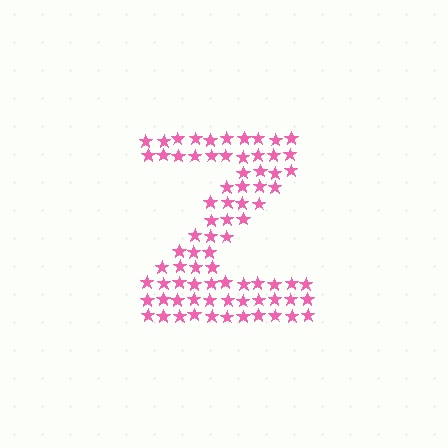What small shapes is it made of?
It is made of small stars.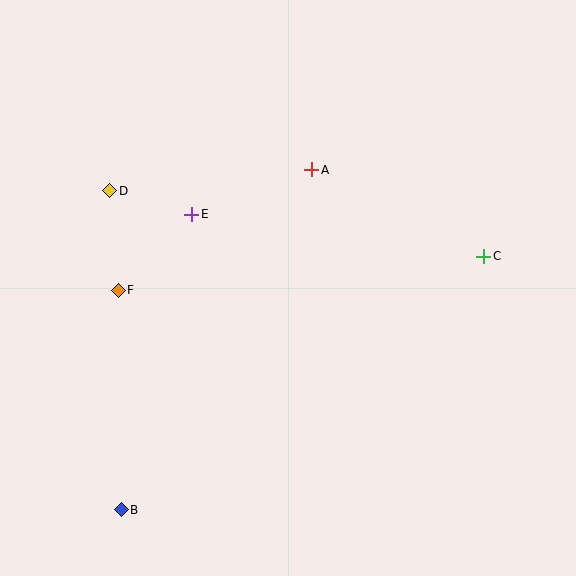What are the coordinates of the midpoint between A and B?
The midpoint between A and B is at (216, 340).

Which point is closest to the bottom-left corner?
Point B is closest to the bottom-left corner.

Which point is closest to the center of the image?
Point A at (312, 170) is closest to the center.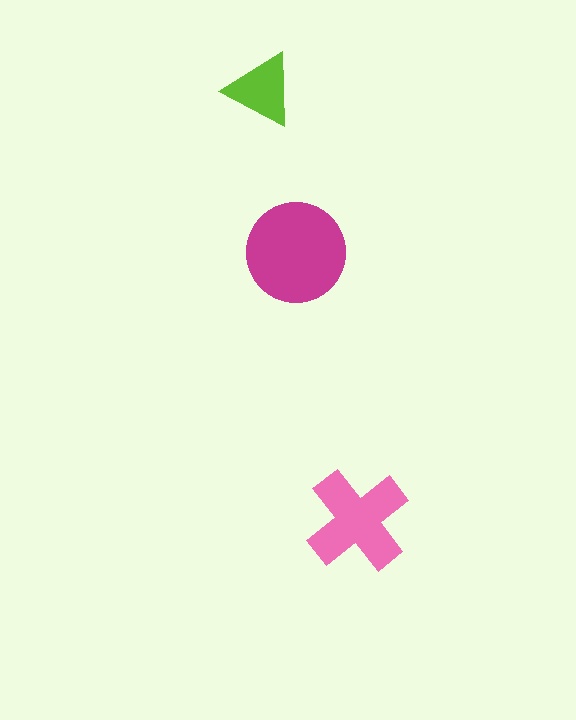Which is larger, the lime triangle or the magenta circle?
The magenta circle.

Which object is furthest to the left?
The lime triangle is leftmost.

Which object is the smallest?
The lime triangle.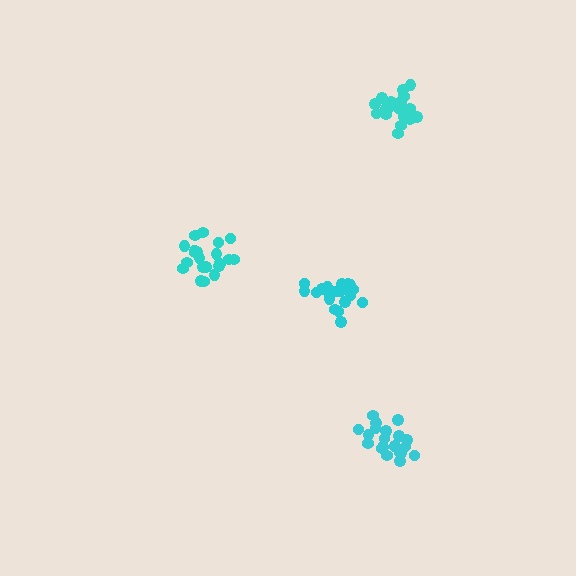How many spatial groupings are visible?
There are 4 spatial groupings.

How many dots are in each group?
Group 1: 20 dots, Group 2: 21 dots, Group 3: 21 dots, Group 4: 21 dots (83 total).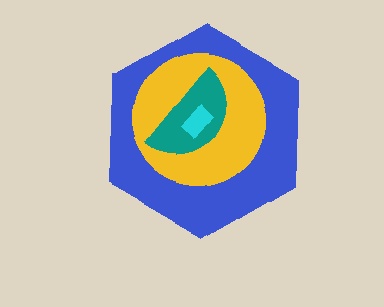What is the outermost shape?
The blue hexagon.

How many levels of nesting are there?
4.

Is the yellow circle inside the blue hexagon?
Yes.